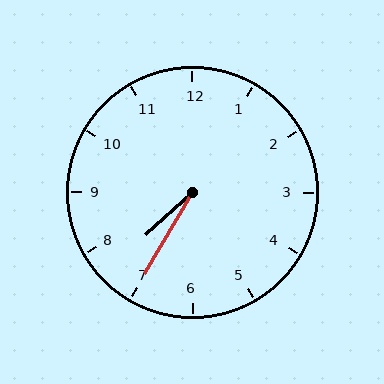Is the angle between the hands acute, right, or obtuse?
It is acute.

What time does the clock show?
7:35.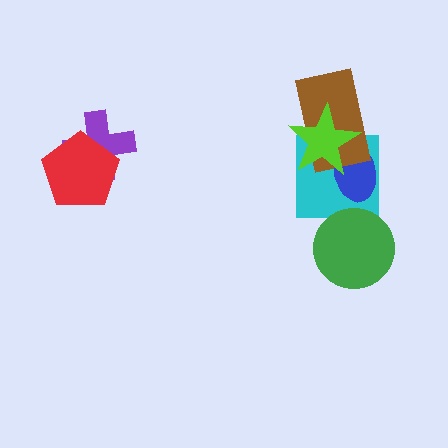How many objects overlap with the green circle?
0 objects overlap with the green circle.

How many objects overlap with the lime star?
3 objects overlap with the lime star.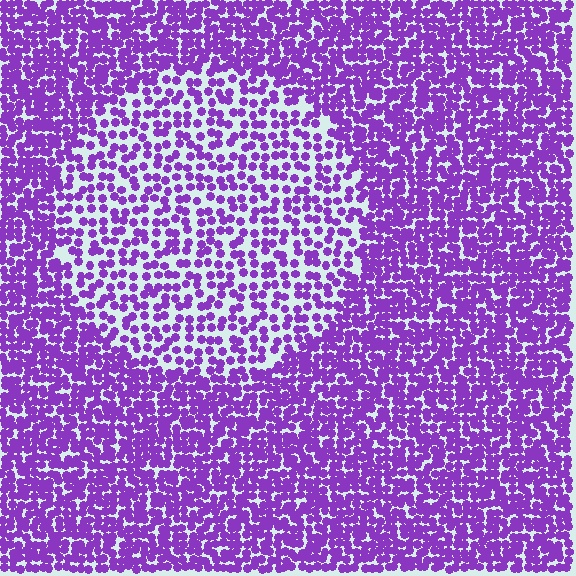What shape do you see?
I see a circle.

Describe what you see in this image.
The image contains small purple elements arranged at two different densities. A circle-shaped region is visible where the elements are less densely packed than the surrounding area.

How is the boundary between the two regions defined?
The boundary is defined by a change in element density (approximately 1.9x ratio). All elements are the same color, size, and shape.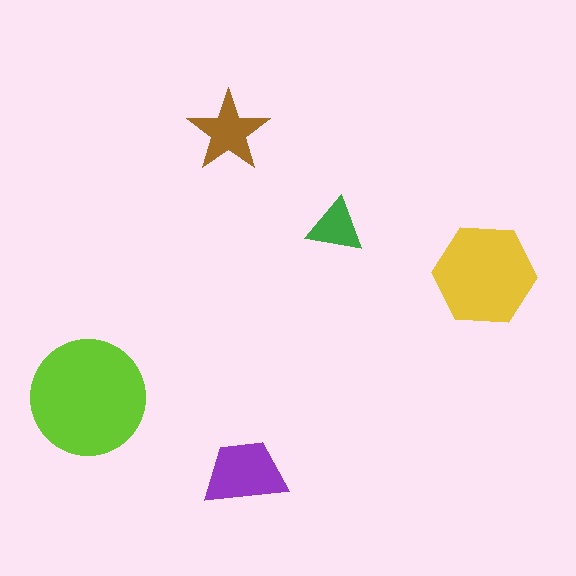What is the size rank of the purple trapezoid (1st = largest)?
3rd.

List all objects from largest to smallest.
The lime circle, the yellow hexagon, the purple trapezoid, the brown star, the green triangle.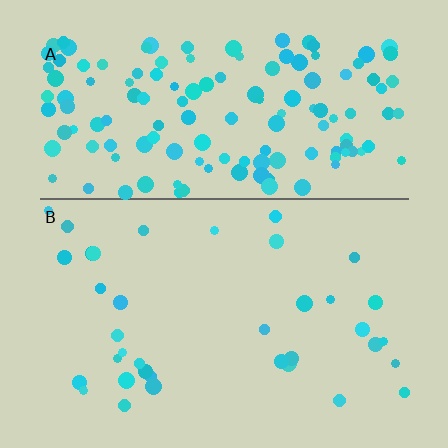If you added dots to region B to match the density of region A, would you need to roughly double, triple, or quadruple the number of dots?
Approximately quadruple.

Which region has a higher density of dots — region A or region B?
A (the top).